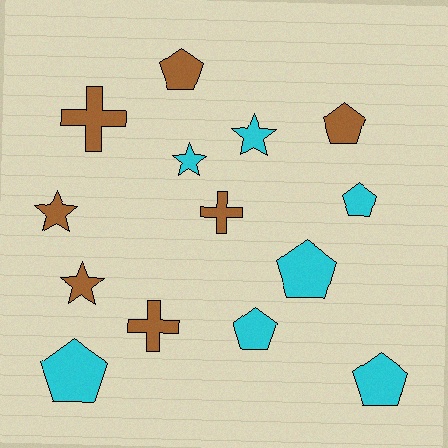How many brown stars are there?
There are 2 brown stars.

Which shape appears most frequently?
Pentagon, with 7 objects.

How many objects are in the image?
There are 14 objects.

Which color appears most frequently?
Cyan, with 7 objects.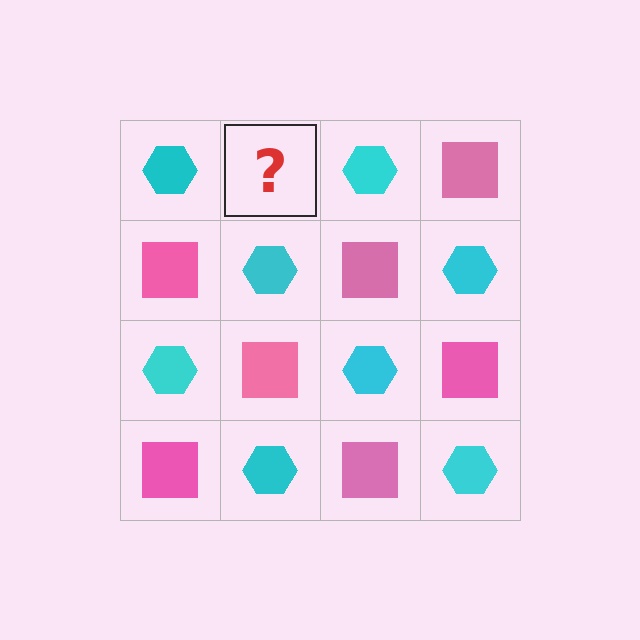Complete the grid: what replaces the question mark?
The question mark should be replaced with a pink square.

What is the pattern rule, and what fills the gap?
The rule is that it alternates cyan hexagon and pink square in a checkerboard pattern. The gap should be filled with a pink square.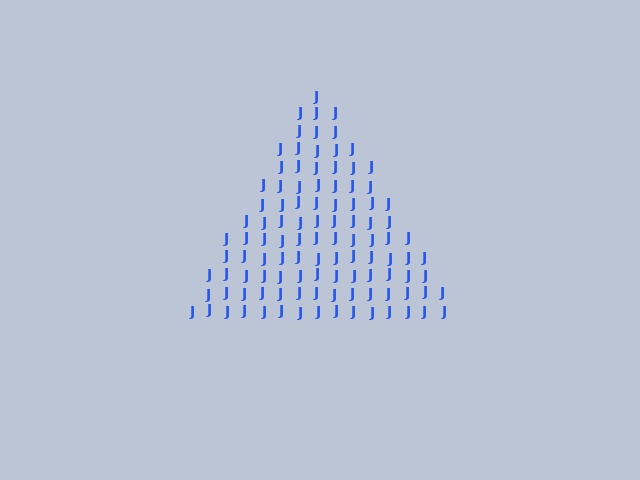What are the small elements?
The small elements are letter J's.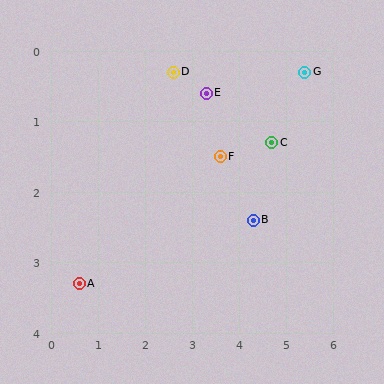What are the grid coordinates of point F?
Point F is at approximately (3.6, 1.5).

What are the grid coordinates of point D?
Point D is at approximately (2.6, 0.3).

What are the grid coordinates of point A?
Point A is at approximately (0.6, 3.3).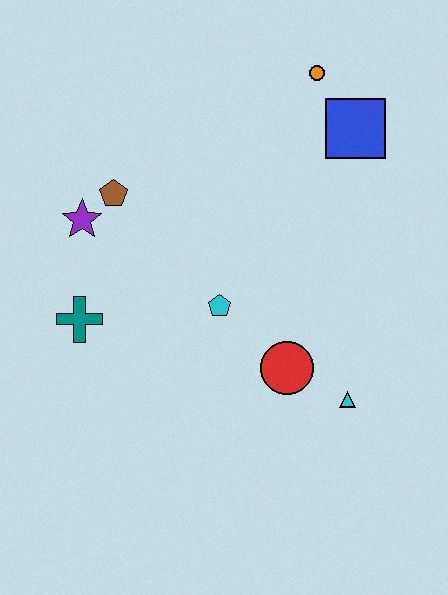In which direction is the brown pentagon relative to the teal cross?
The brown pentagon is above the teal cross.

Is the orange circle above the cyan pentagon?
Yes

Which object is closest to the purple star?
The brown pentagon is closest to the purple star.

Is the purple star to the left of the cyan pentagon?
Yes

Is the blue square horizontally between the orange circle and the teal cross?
No